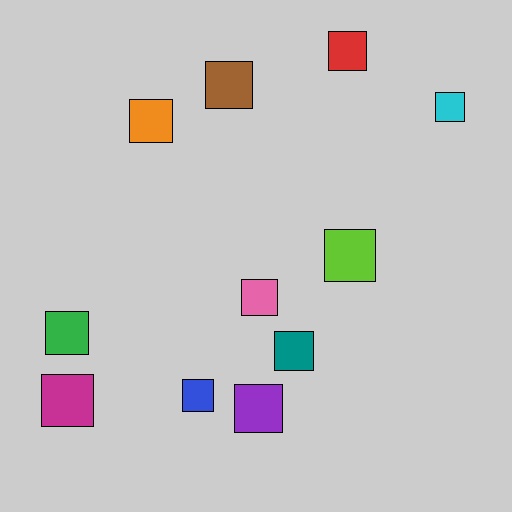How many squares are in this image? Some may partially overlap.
There are 11 squares.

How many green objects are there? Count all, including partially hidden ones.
There is 1 green object.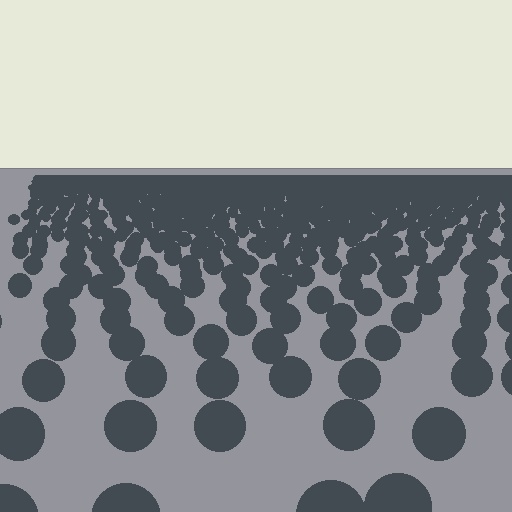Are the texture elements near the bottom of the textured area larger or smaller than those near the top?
Larger. Near the bottom, elements are closer to the viewer and appear at a bigger on-screen size.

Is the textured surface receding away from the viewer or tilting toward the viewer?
The surface is receding away from the viewer. Texture elements get smaller and denser toward the top.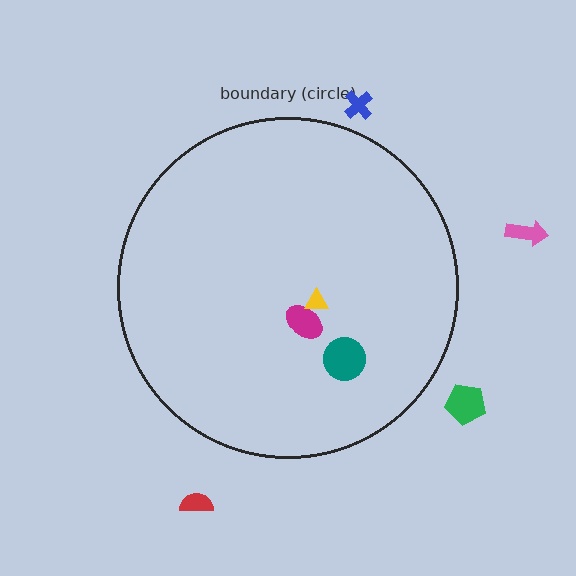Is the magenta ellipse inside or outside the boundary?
Inside.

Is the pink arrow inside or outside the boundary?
Outside.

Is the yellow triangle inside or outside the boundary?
Inside.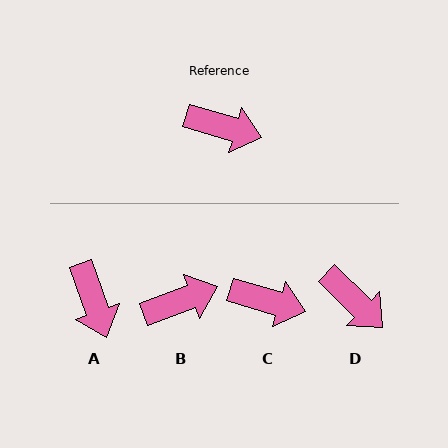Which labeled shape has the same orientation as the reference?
C.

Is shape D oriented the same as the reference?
No, it is off by about 28 degrees.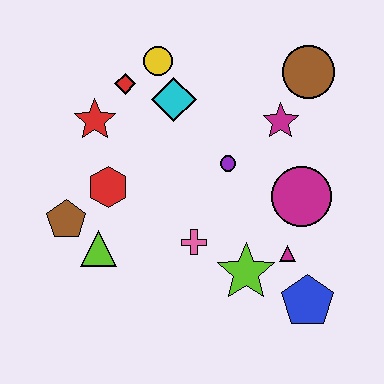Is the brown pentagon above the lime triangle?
Yes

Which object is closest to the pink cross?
The lime star is closest to the pink cross.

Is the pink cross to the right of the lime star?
No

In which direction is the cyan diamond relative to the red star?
The cyan diamond is to the right of the red star.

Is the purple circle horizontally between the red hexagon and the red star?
No